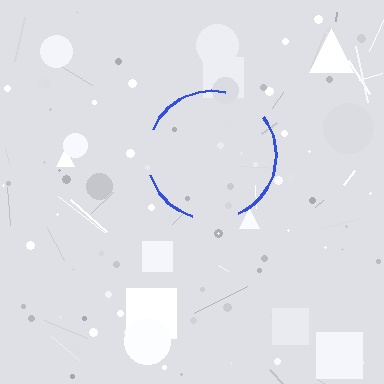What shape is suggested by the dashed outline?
The dashed outline suggests a circle.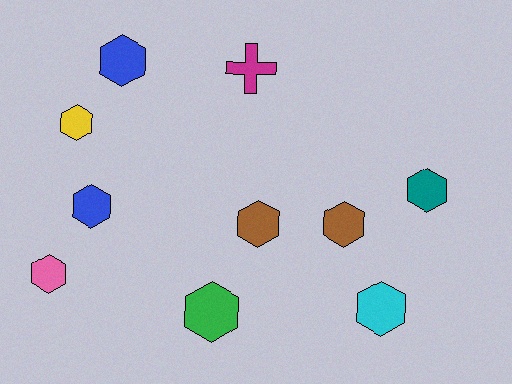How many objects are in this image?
There are 10 objects.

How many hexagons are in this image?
There are 9 hexagons.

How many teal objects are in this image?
There is 1 teal object.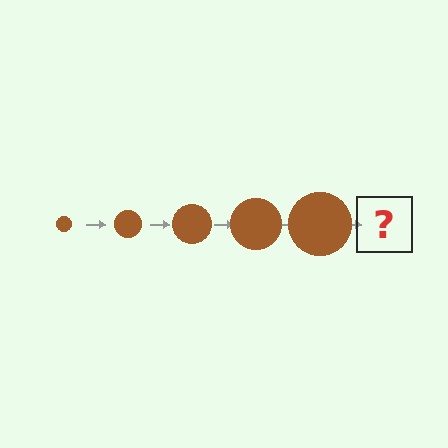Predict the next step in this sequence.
The next step is a brown circle, larger than the previous one.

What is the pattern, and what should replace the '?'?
The pattern is that the circle gets progressively larger each step. The '?' should be a brown circle, larger than the previous one.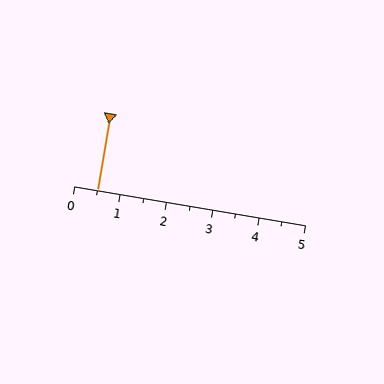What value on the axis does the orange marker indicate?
The marker indicates approximately 0.5.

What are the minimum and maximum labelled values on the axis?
The axis runs from 0 to 5.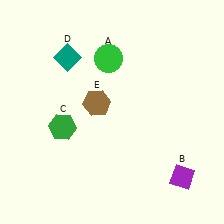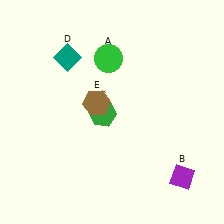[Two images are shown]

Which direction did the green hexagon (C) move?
The green hexagon (C) moved right.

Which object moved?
The green hexagon (C) moved right.